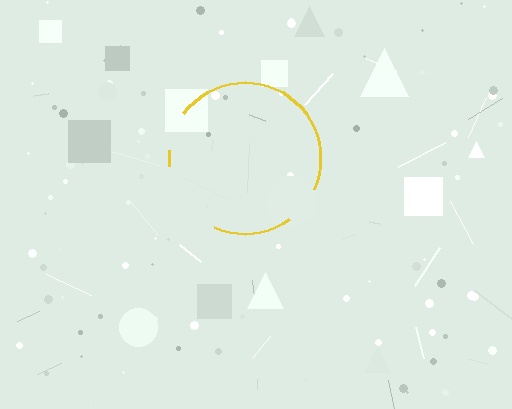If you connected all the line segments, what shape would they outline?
They would outline a circle.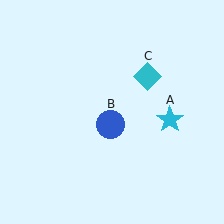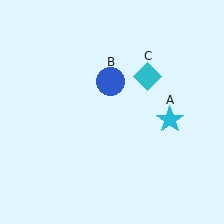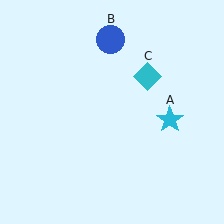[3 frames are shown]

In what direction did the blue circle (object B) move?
The blue circle (object B) moved up.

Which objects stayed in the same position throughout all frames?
Cyan star (object A) and cyan diamond (object C) remained stationary.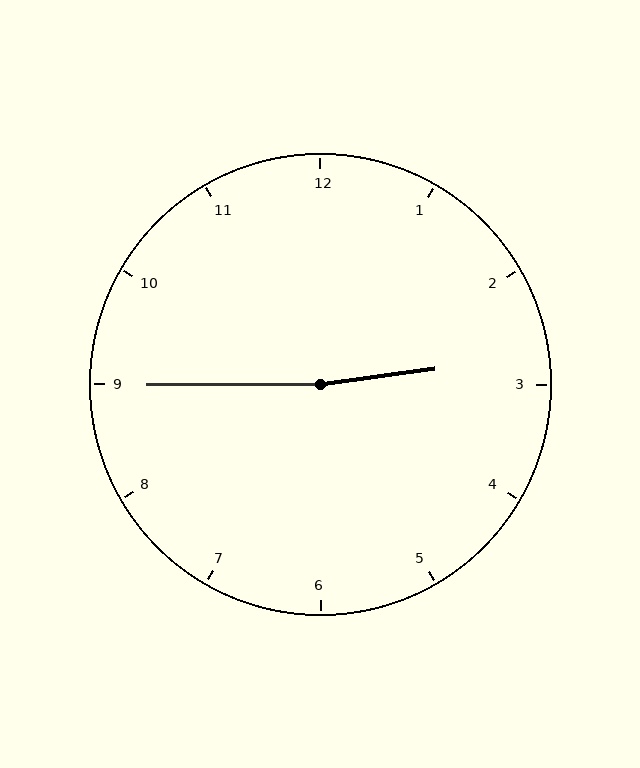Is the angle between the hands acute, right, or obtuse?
It is obtuse.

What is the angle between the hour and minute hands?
Approximately 172 degrees.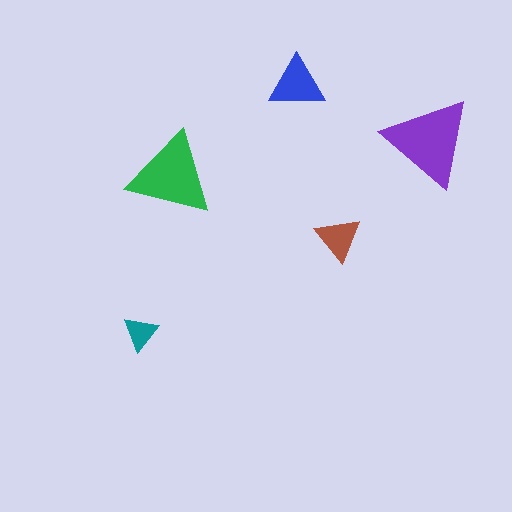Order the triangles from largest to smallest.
the purple one, the green one, the blue one, the brown one, the teal one.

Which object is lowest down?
The teal triangle is bottommost.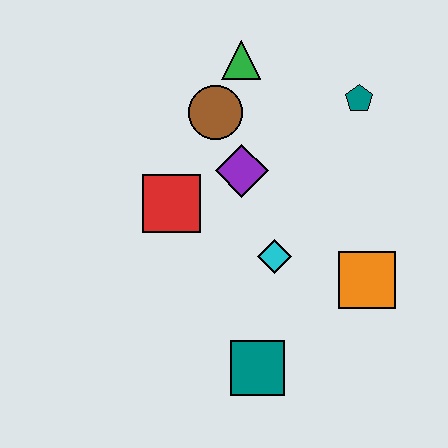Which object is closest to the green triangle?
The brown circle is closest to the green triangle.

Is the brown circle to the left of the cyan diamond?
Yes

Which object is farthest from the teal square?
The green triangle is farthest from the teal square.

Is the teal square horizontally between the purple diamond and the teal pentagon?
Yes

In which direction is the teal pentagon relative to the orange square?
The teal pentagon is above the orange square.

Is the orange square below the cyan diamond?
Yes